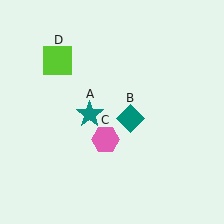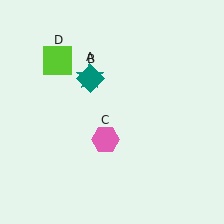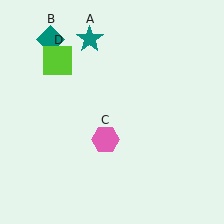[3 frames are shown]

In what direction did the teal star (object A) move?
The teal star (object A) moved up.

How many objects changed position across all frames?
2 objects changed position: teal star (object A), teal diamond (object B).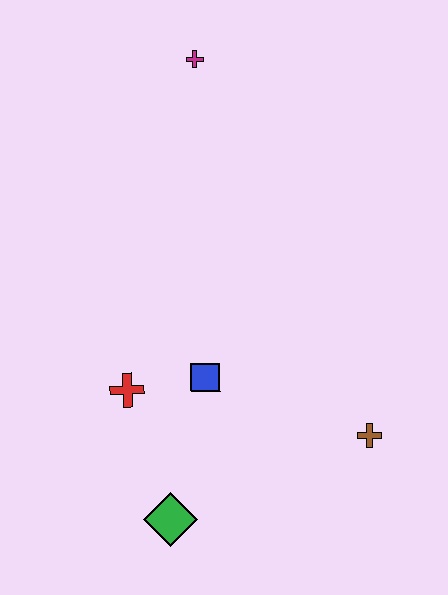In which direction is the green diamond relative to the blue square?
The green diamond is below the blue square.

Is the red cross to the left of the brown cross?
Yes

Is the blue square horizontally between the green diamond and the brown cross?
Yes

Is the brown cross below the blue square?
Yes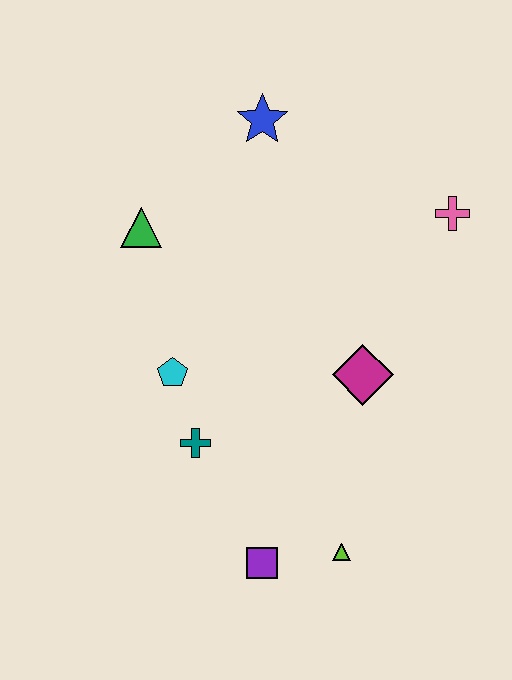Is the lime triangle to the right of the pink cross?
No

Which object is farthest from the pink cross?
The purple square is farthest from the pink cross.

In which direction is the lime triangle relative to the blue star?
The lime triangle is below the blue star.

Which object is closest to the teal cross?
The cyan pentagon is closest to the teal cross.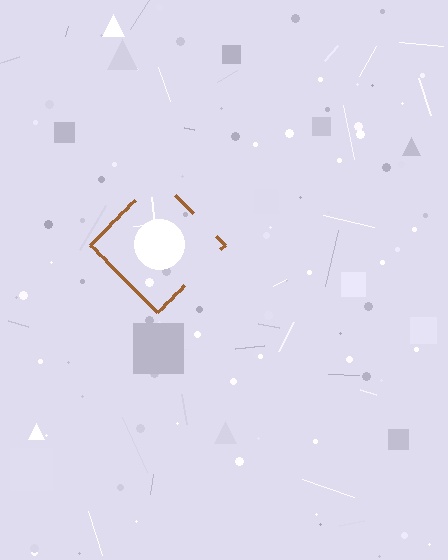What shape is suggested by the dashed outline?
The dashed outline suggests a diamond.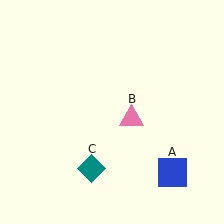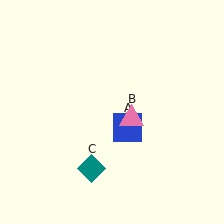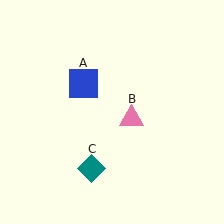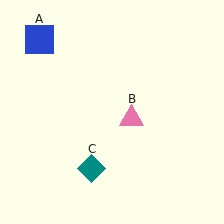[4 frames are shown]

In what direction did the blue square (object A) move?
The blue square (object A) moved up and to the left.